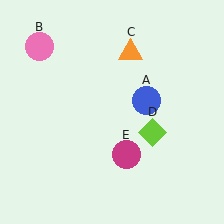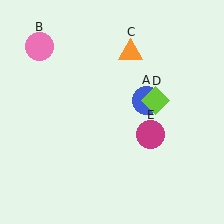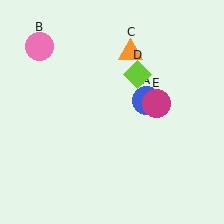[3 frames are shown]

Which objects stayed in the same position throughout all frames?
Blue circle (object A) and pink circle (object B) and orange triangle (object C) remained stationary.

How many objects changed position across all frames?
2 objects changed position: lime diamond (object D), magenta circle (object E).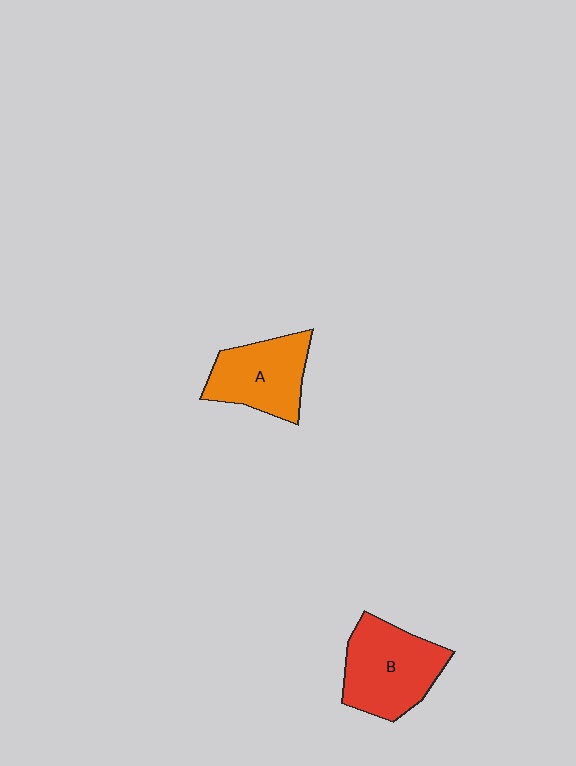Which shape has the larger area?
Shape B (red).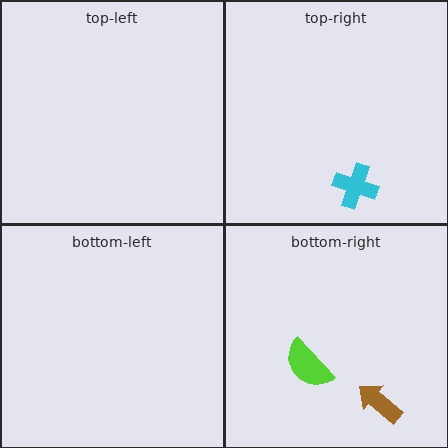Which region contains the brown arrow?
The bottom-right region.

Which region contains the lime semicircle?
The bottom-right region.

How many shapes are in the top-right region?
1.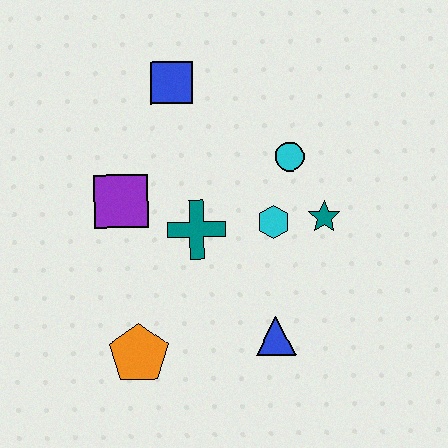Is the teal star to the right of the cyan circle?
Yes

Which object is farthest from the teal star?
The orange pentagon is farthest from the teal star.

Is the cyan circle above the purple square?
Yes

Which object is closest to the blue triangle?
The cyan hexagon is closest to the blue triangle.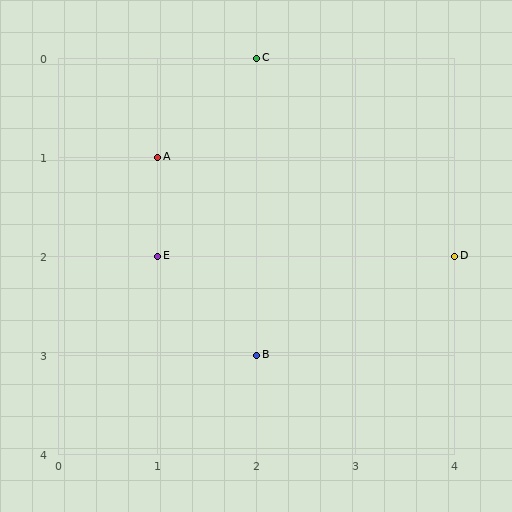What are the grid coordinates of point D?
Point D is at grid coordinates (4, 2).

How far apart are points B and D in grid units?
Points B and D are 2 columns and 1 row apart (about 2.2 grid units diagonally).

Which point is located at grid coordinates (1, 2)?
Point E is at (1, 2).